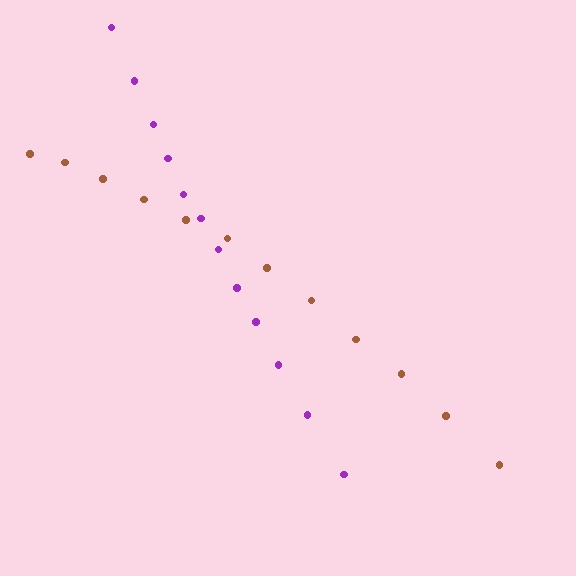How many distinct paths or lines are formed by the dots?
There are 2 distinct paths.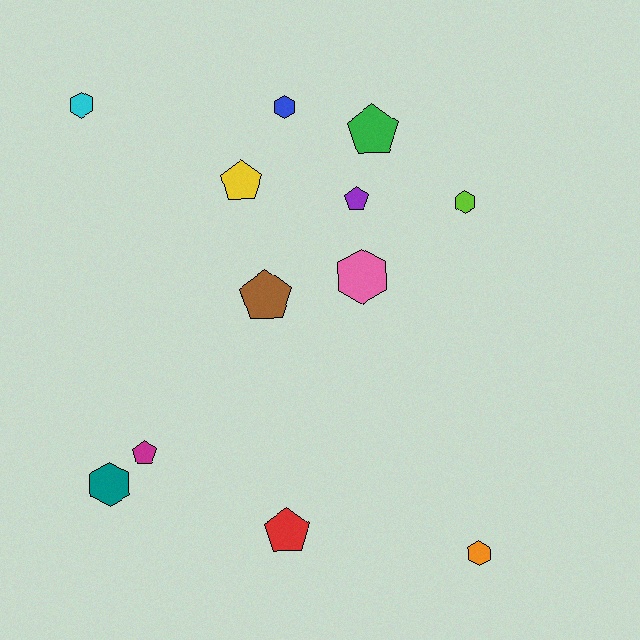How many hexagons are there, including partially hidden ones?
There are 6 hexagons.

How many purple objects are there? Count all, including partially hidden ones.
There is 1 purple object.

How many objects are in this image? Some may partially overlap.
There are 12 objects.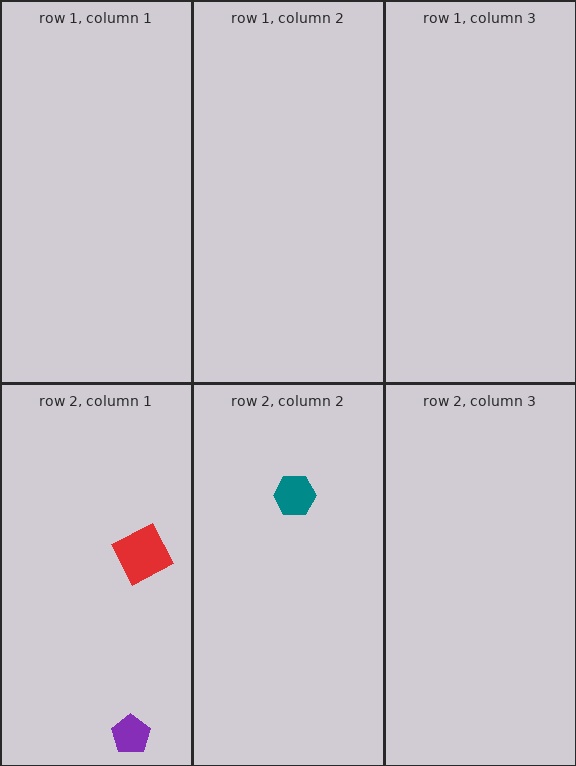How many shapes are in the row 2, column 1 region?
2.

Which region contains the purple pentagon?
The row 2, column 1 region.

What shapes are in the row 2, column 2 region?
The teal hexagon.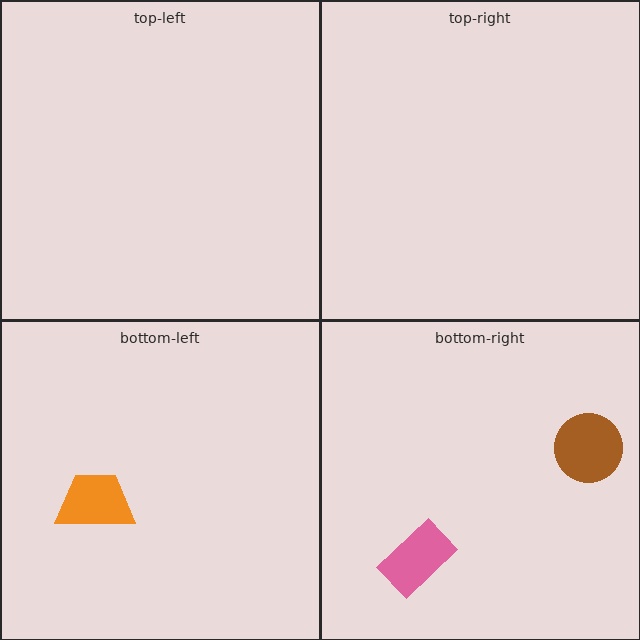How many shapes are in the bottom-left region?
1.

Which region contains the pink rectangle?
The bottom-right region.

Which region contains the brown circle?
The bottom-right region.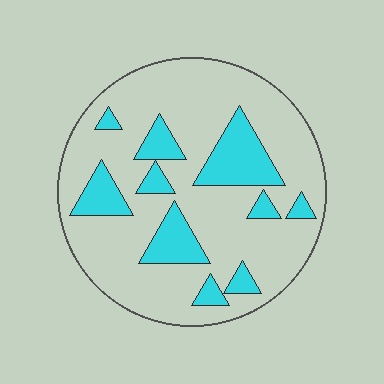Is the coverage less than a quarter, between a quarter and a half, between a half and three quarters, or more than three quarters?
Less than a quarter.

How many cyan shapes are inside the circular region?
10.